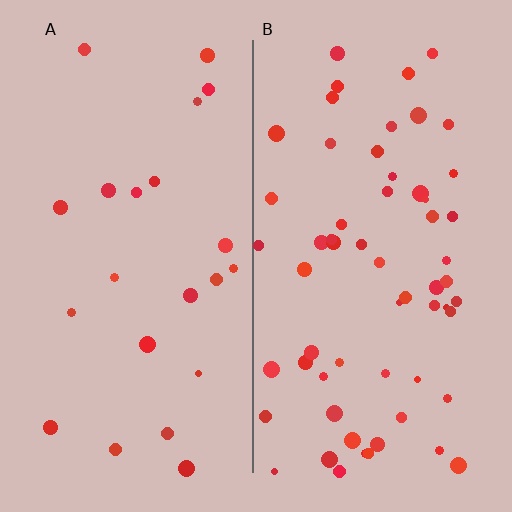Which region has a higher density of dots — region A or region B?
B (the right).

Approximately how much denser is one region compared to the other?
Approximately 2.7× — region B over region A.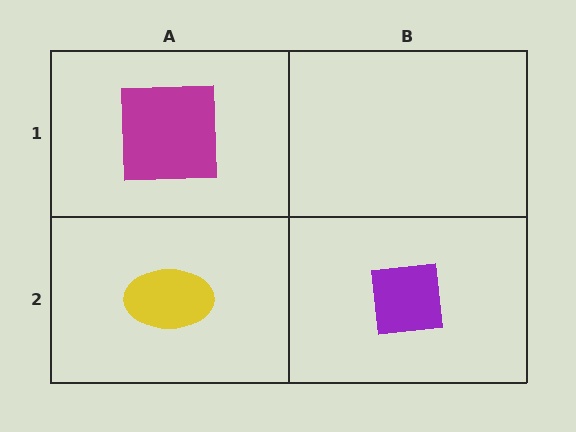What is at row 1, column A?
A magenta square.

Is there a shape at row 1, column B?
No, that cell is empty.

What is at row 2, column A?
A yellow ellipse.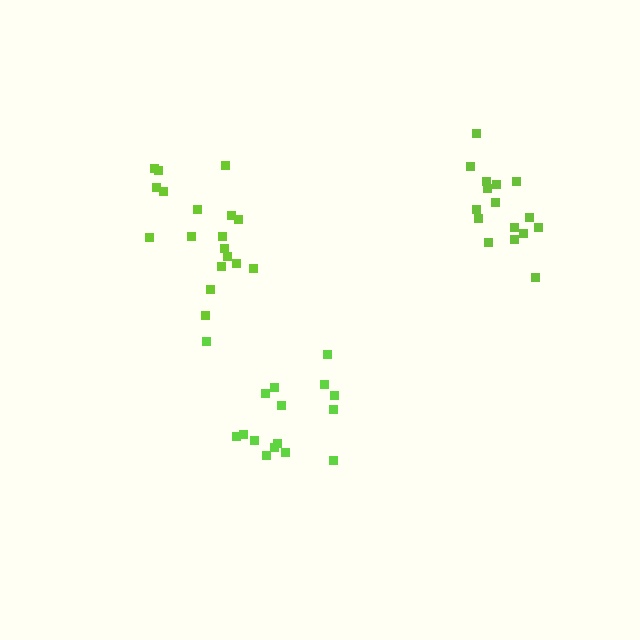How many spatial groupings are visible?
There are 3 spatial groupings.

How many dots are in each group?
Group 1: 16 dots, Group 2: 18 dots, Group 3: 16 dots (50 total).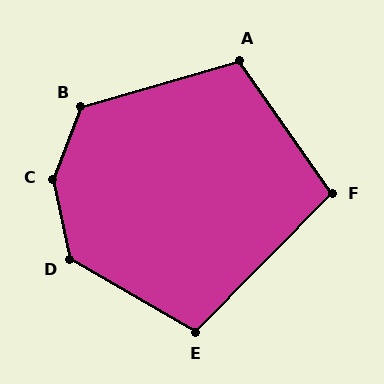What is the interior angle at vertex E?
Approximately 105 degrees (obtuse).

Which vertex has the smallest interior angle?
F, at approximately 101 degrees.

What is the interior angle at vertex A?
Approximately 108 degrees (obtuse).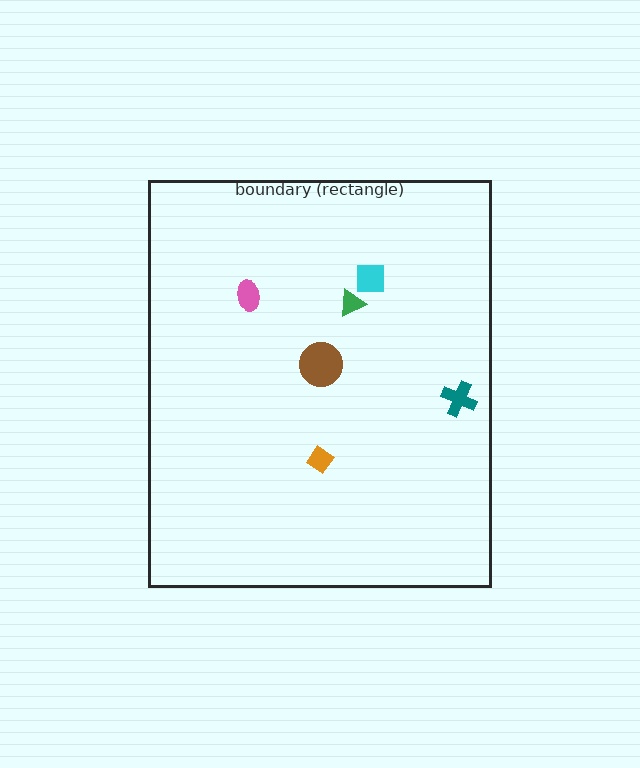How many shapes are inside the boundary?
6 inside, 0 outside.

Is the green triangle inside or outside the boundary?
Inside.